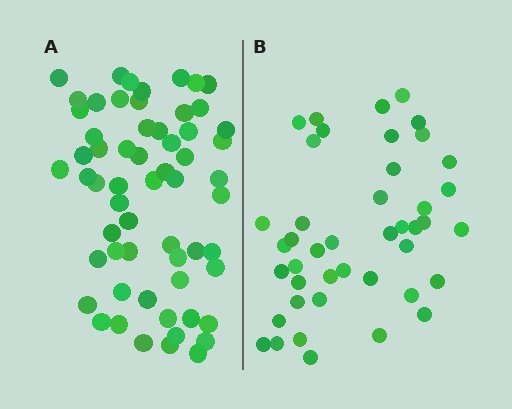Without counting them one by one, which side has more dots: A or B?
Region A (the left region) has more dots.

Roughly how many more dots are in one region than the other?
Region A has approximately 15 more dots than region B.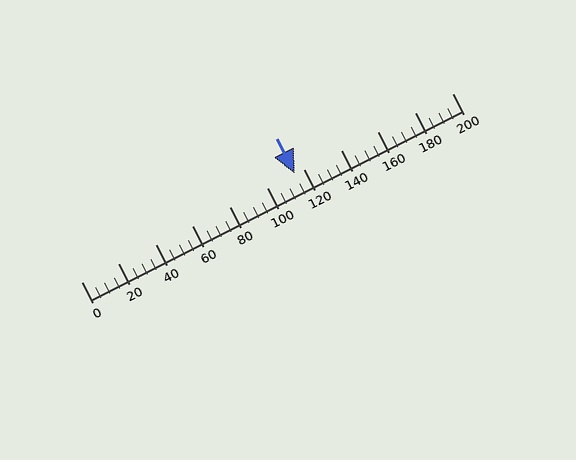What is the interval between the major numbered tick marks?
The major tick marks are spaced 20 units apart.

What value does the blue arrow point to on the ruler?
The blue arrow points to approximately 115.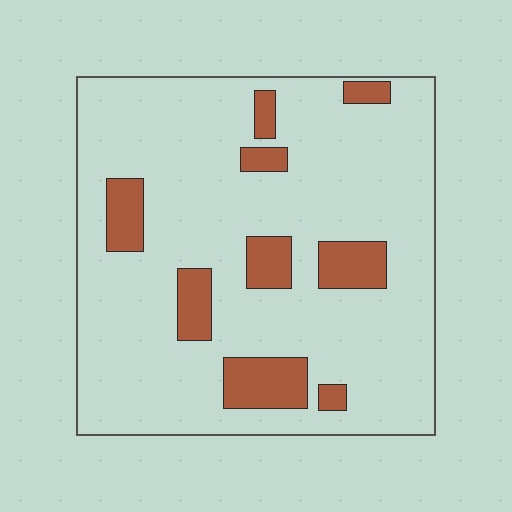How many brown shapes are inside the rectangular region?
9.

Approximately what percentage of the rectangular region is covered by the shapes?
Approximately 15%.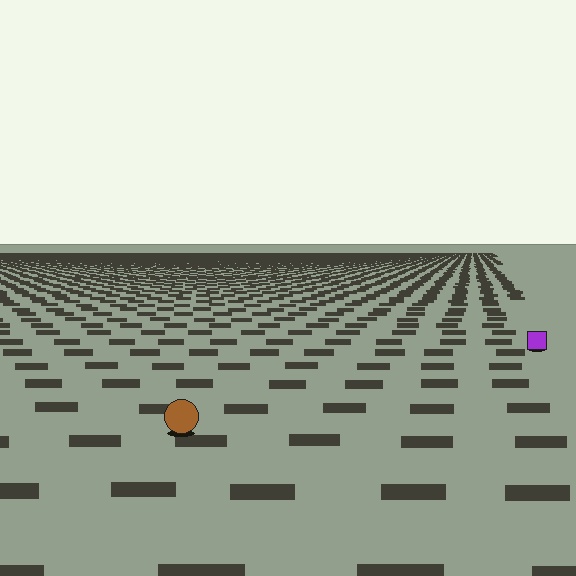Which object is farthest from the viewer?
The purple square is farthest from the viewer. It appears smaller and the ground texture around it is denser.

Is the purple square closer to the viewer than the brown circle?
No. The brown circle is closer — you can tell from the texture gradient: the ground texture is coarser near it.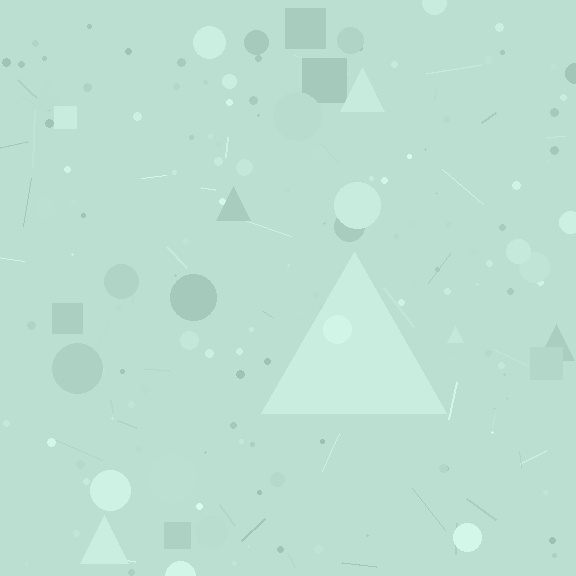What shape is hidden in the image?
A triangle is hidden in the image.